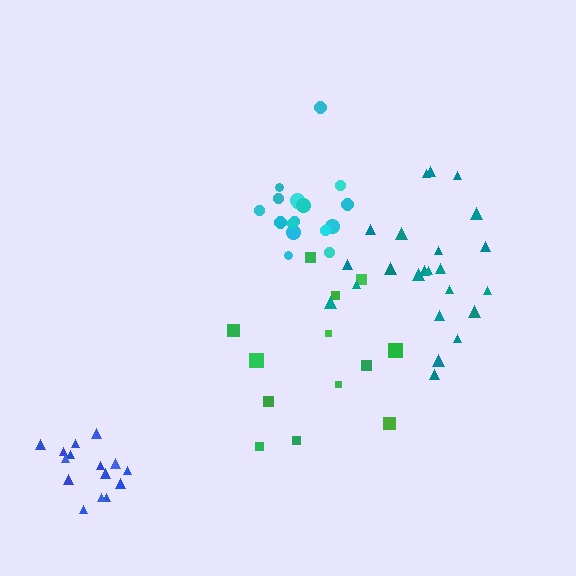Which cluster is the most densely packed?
Blue.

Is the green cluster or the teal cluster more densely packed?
Teal.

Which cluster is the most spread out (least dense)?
Green.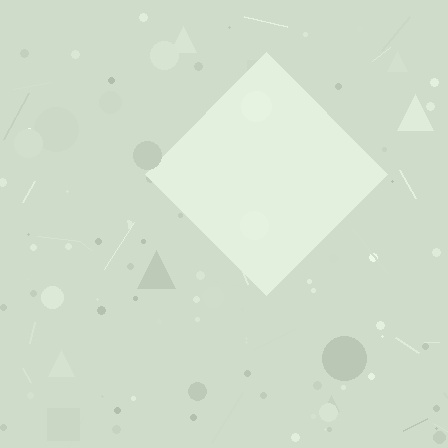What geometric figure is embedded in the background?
A diamond is embedded in the background.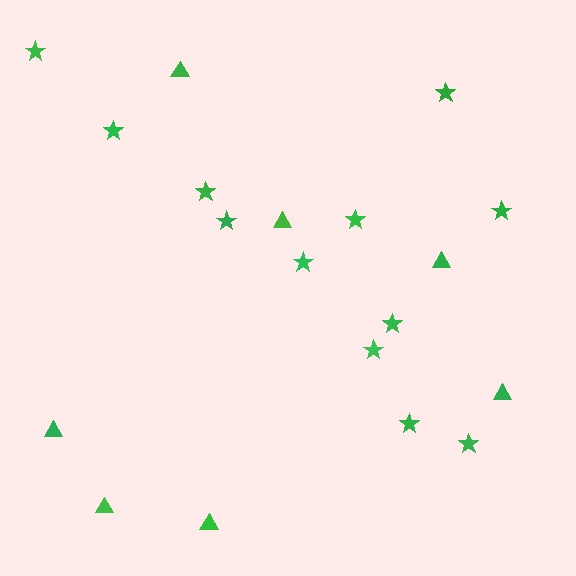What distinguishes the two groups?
There are 2 groups: one group of stars (12) and one group of triangles (7).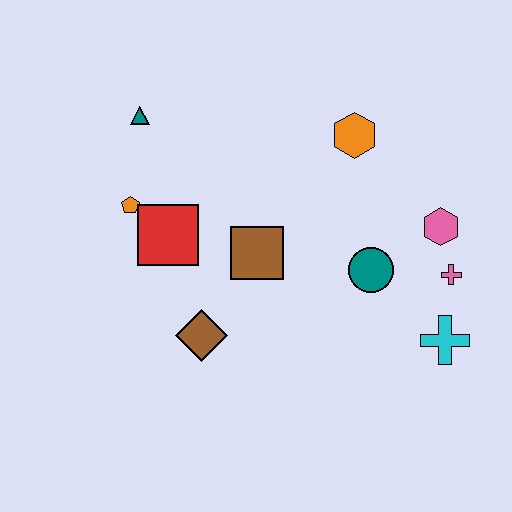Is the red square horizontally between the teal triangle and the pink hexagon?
Yes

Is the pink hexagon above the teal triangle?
No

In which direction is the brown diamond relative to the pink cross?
The brown diamond is to the left of the pink cross.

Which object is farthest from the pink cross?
The teal triangle is farthest from the pink cross.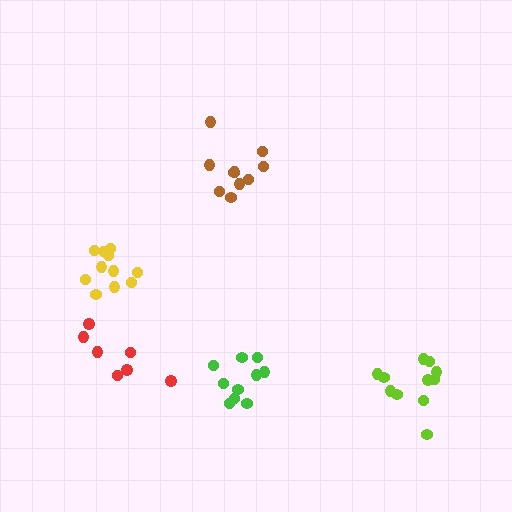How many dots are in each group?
Group 1: 10 dots, Group 2: 7 dots, Group 3: 11 dots, Group 4: 10 dots, Group 5: 11 dots (49 total).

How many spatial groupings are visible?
There are 5 spatial groupings.